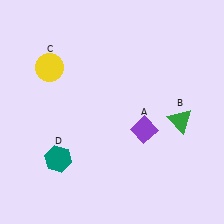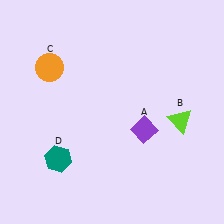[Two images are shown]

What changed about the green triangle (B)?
In Image 1, B is green. In Image 2, it changed to lime.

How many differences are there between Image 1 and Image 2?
There are 2 differences between the two images.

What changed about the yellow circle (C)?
In Image 1, C is yellow. In Image 2, it changed to orange.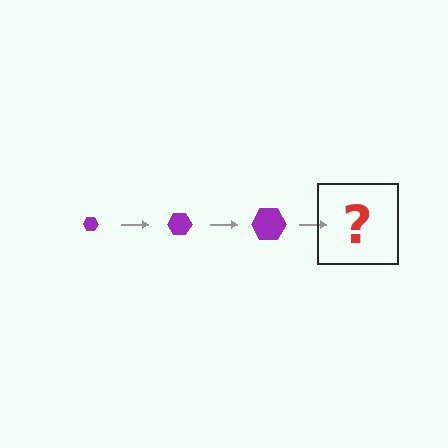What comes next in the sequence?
The next element should be a purple hexagon, larger than the previous one.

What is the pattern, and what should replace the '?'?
The pattern is that the hexagon gets progressively larger each step. The '?' should be a purple hexagon, larger than the previous one.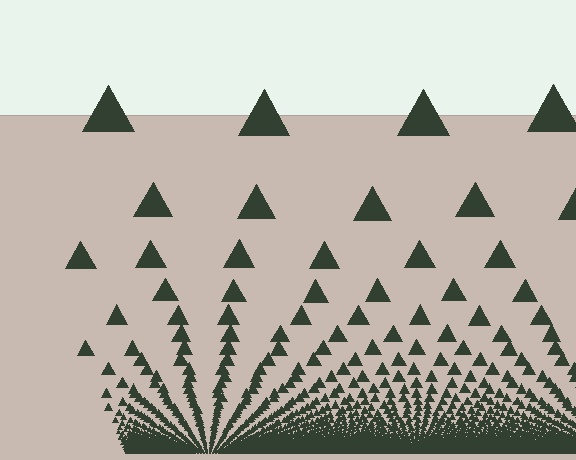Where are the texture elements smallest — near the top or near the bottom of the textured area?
Near the bottom.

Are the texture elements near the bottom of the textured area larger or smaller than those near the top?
Smaller. The gradient is inverted — elements near the bottom are smaller and denser.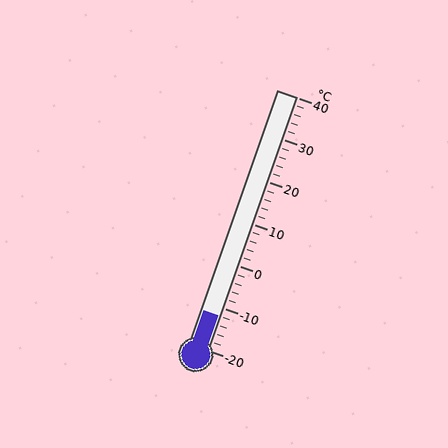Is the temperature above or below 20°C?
The temperature is below 20°C.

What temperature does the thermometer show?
The thermometer shows approximately -12°C.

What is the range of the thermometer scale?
The thermometer scale ranges from -20°C to 40°C.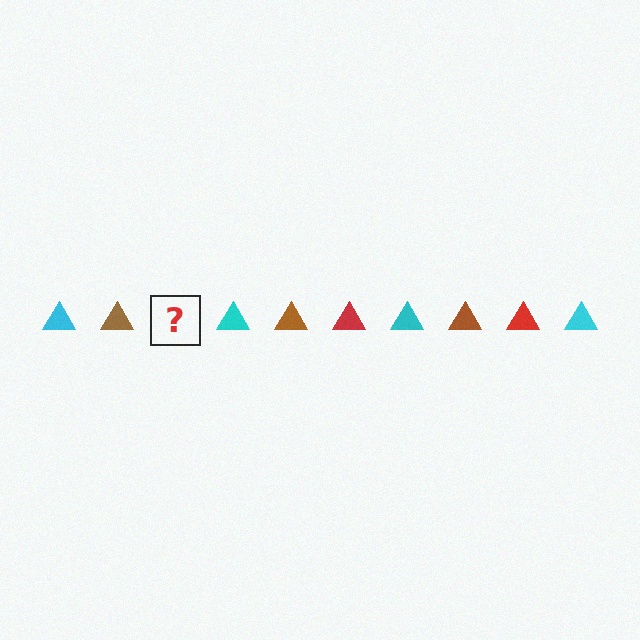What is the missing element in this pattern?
The missing element is a red triangle.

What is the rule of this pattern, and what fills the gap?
The rule is that the pattern cycles through cyan, brown, red triangles. The gap should be filled with a red triangle.